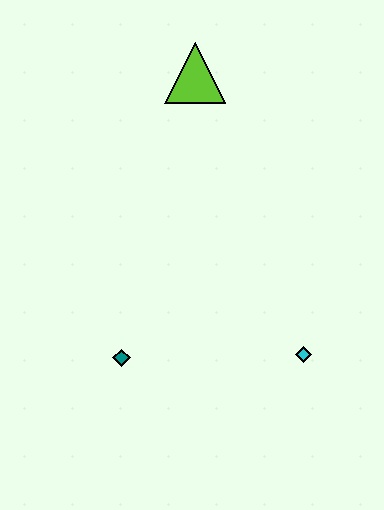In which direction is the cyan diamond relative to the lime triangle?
The cyan diamond is below the lime triangle.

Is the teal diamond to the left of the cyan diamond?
Yes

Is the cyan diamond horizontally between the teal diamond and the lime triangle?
No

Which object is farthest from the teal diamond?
The lime triangle is farthest from the teal diamond.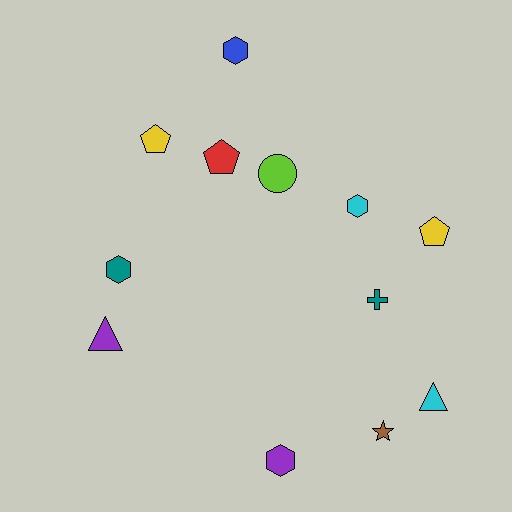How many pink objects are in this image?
There are no pink objects.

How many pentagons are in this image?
There are 3 pentagons.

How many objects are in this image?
There are 12 objects.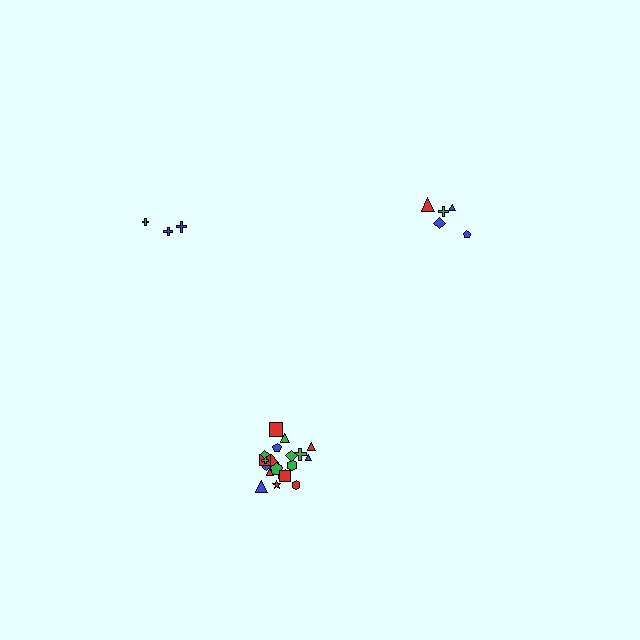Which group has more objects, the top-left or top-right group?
The top-right group.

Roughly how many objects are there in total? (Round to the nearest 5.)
Roughly 30 objects in total.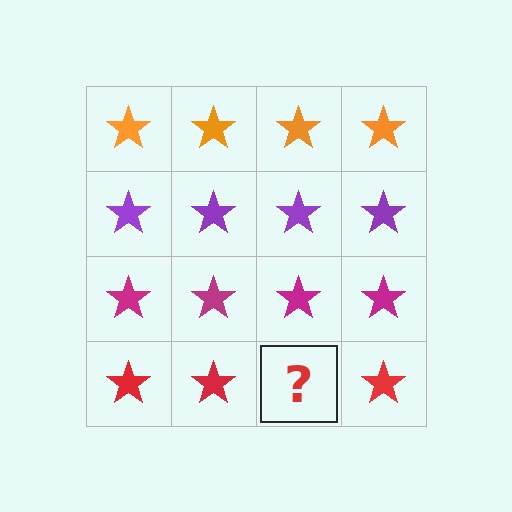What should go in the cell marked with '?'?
The missing cell should contain a red star.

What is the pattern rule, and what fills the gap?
The rule is that each row has a consistent color. The gap should be filled with a red star.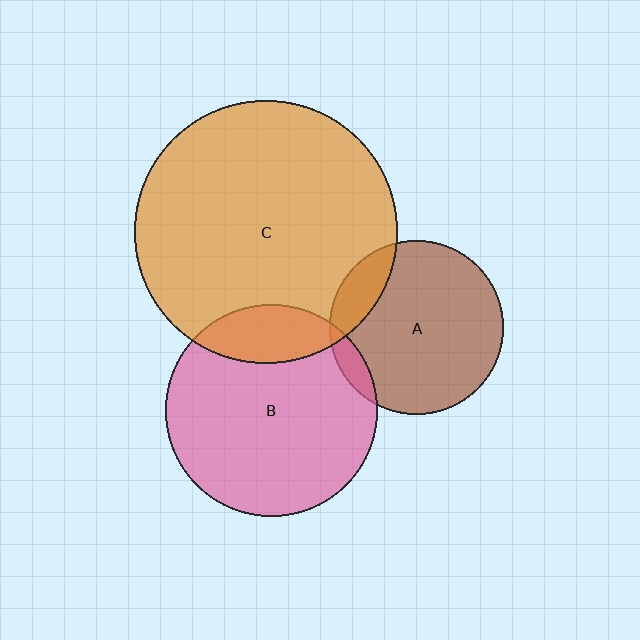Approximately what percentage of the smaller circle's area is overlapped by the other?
Approximately 15%.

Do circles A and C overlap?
Yes.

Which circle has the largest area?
Circle C (orange).